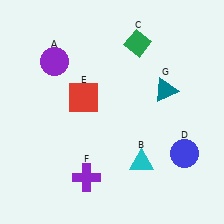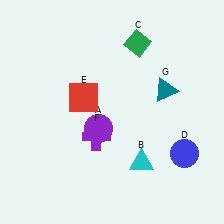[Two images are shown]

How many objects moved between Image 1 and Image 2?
2 objects moved between the two images.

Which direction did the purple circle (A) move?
The purple circle (A) moved down.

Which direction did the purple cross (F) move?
The purple cross (F) moved up.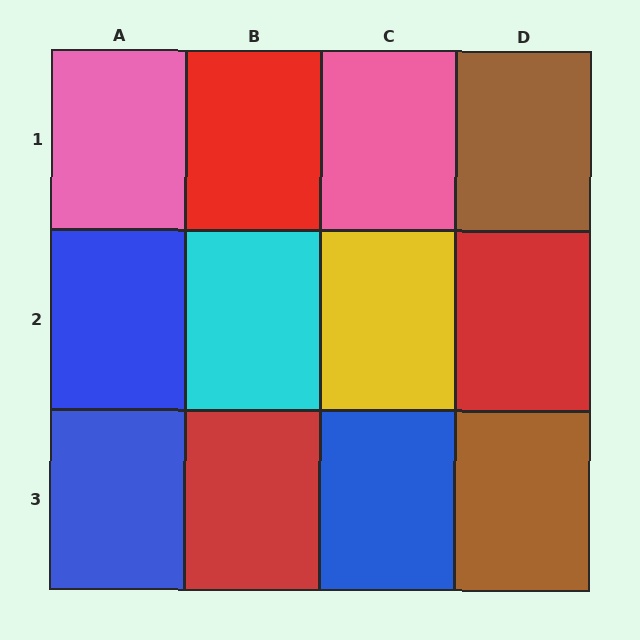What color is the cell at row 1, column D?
Brown.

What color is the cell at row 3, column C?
Blue.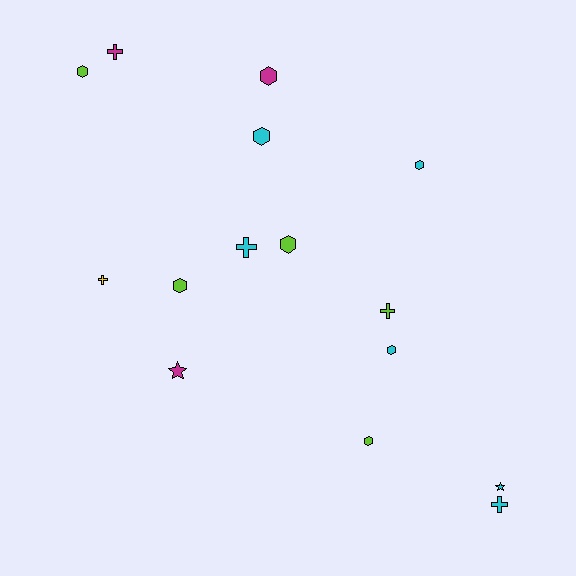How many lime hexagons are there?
There are 4 lime hexagons.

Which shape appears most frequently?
Hexagon, with 8 objects.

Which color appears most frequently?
Cyan, with 6 objects.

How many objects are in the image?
There are 15 objects.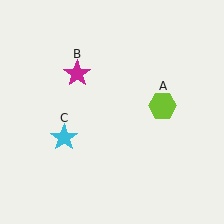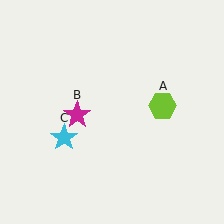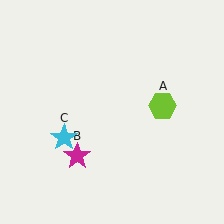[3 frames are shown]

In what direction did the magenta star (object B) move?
The magenta star (object B) moved down.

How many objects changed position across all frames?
1 object changed position: magenta star (object B).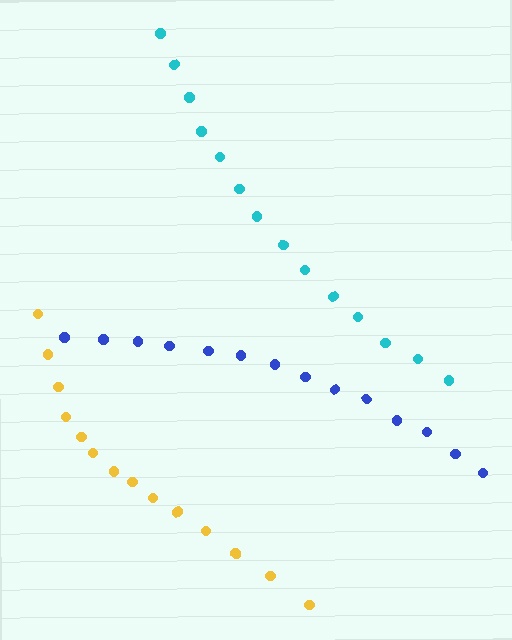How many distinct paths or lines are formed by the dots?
There are 3 distinct paths.